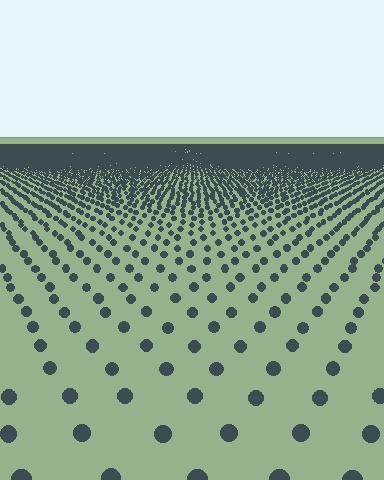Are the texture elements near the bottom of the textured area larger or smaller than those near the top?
Larger. Near the bottom, elements are closer to the viewer and appear at a bigger on-screen size.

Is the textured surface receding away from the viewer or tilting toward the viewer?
The surface is receding away from the viewer. Texture elements get smaller and denser toward the top.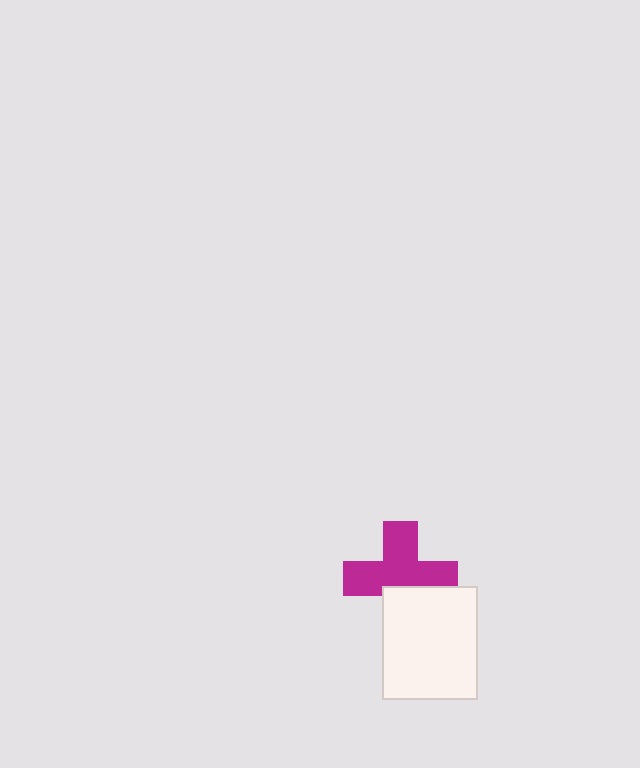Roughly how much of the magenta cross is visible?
Most of it is visible (roughly 68%).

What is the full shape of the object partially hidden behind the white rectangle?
The partially hidden object is a magenta cross.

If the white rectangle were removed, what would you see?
You would see the complete magenta cross.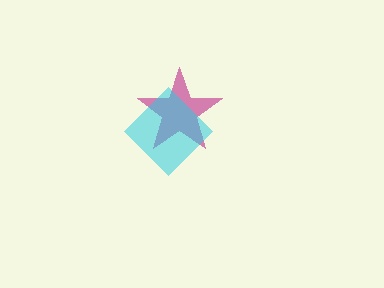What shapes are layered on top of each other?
The layered shapes are: a magenta star, a cyan diamond.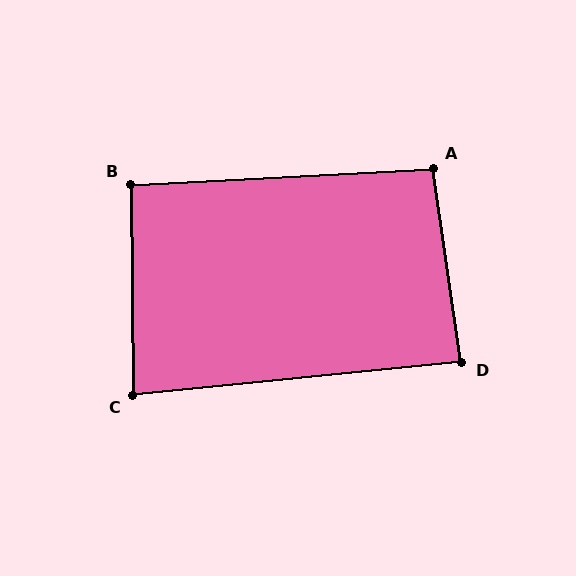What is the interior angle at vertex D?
Approximately 88 degrees (approximately right).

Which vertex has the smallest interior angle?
C, at approximately 85 degrees.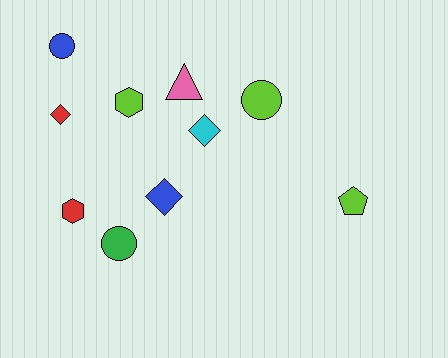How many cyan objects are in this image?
There is 1 cyan object.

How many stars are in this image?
There are no stars.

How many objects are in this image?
There are 10 objects.